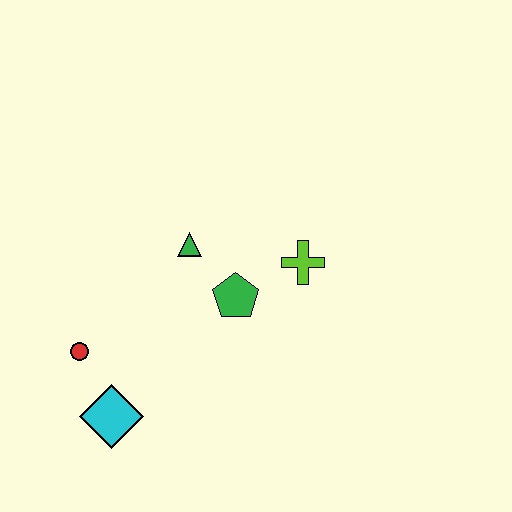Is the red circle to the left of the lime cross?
Yes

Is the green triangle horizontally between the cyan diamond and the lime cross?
Yes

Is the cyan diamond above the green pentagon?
No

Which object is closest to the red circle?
The cyan diamond is closest to the red circle.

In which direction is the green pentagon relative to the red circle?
The green pentagon is to the right of the red circle.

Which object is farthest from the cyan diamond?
The lime cross is farthest from the cyan diamond.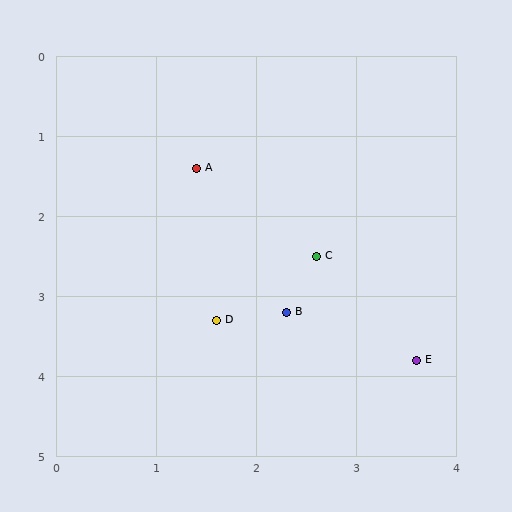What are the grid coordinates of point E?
Point E is at approximately (3.6, 3.8).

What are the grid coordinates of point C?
Point C is at approximately (2.6, 2.5).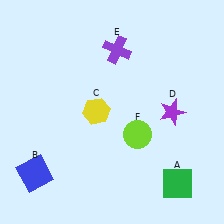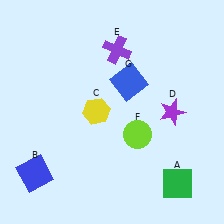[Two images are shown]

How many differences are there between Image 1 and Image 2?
There is 1 difference between the two images.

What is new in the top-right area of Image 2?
A blue square (G) was added in the top-right area of Image 2.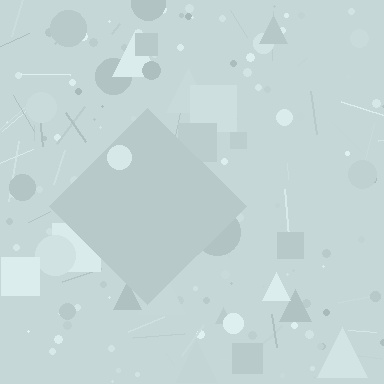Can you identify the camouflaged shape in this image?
The camouflaged shape is a diamond.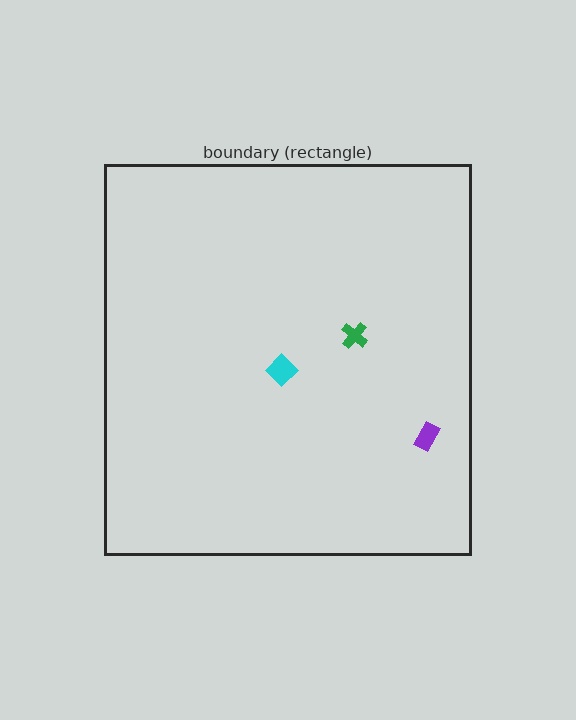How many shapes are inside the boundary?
3 inside, 0 outside.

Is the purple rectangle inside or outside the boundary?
Inside.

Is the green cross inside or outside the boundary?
Inside.